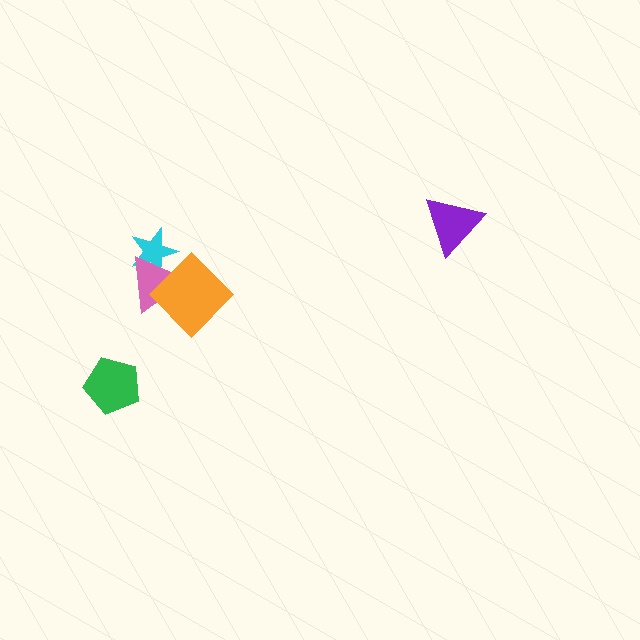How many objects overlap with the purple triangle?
0 objects overlap with the purple triangle.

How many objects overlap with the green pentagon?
0 objects overlap with the green pentagon.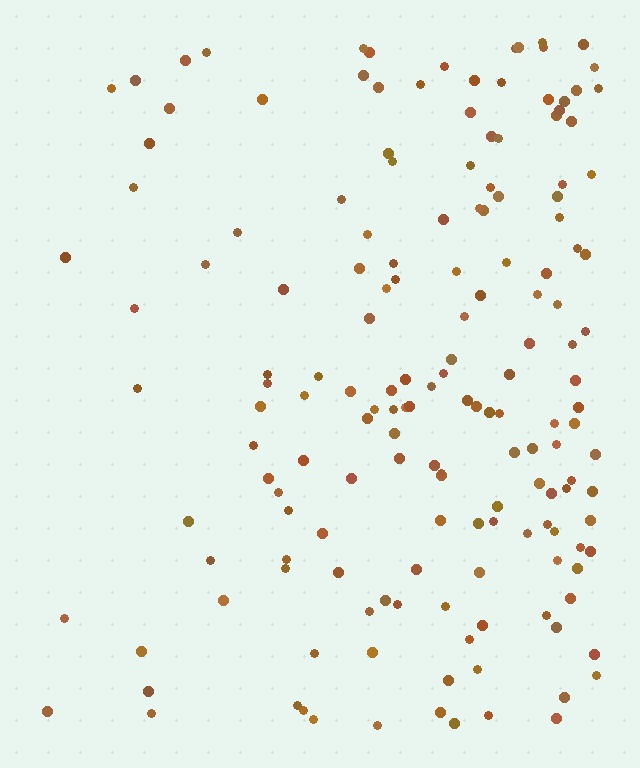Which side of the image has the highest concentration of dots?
The right.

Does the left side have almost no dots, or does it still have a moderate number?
Still a moderate number, just noticeably fewer than the right.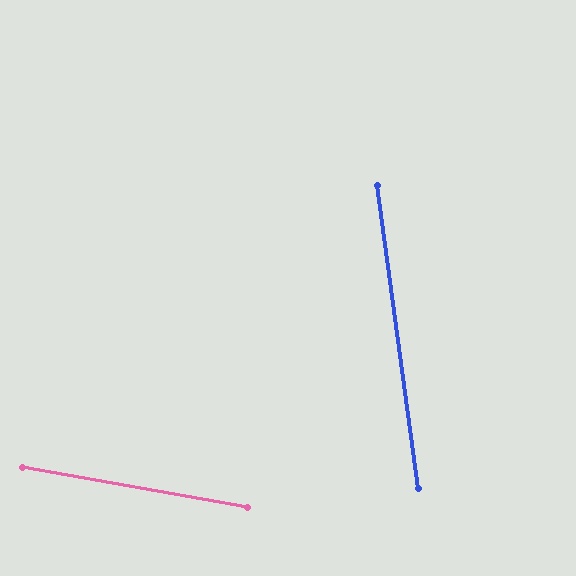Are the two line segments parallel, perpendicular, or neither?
Neither parallel nor perpendicular — they differ by about 72°.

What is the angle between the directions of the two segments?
Approximately 72 degrees.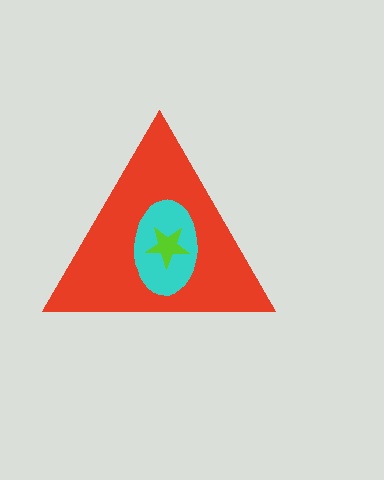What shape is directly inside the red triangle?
The cyan ellipse.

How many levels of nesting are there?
3.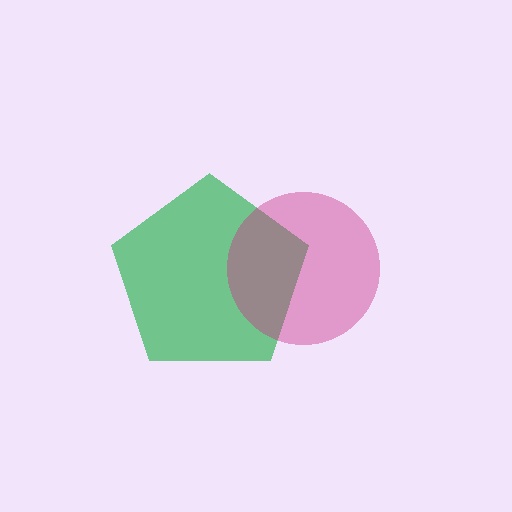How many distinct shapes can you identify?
There are 2 distinct shapes: a green pentagon, a magenta circle.